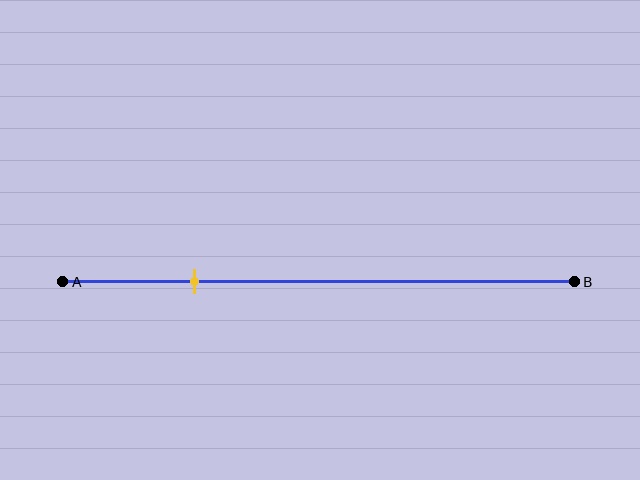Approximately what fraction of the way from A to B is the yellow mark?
The yellow mark is approximately 25% of the way from A to B.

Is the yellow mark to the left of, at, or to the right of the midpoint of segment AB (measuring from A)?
The yellow mark is to the left of the midpoint of segment AB.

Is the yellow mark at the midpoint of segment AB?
No, the mark is at about 25% from A, not at the 50% midpoint.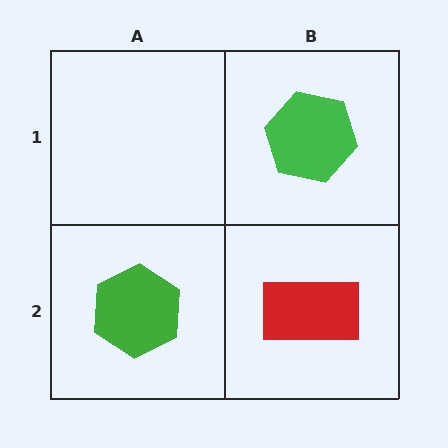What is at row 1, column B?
A green hexagon.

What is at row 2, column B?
A red rectangle.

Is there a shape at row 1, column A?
No, that cell is empty.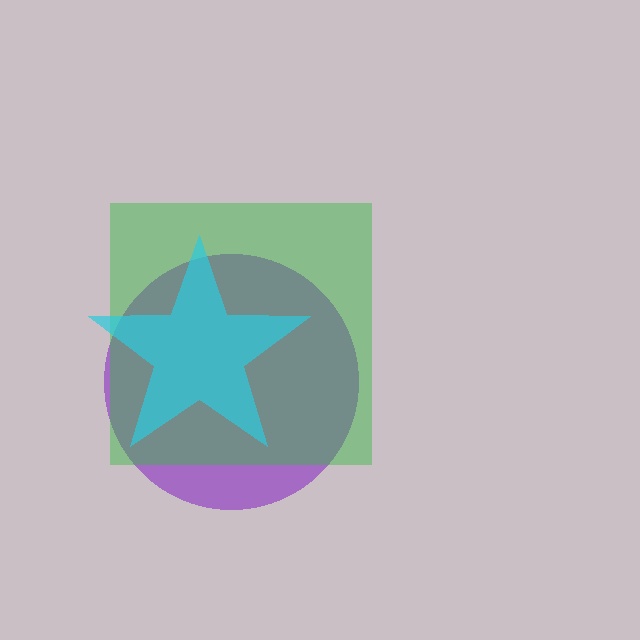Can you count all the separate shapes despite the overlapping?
Yes, there are 3 separate shapes.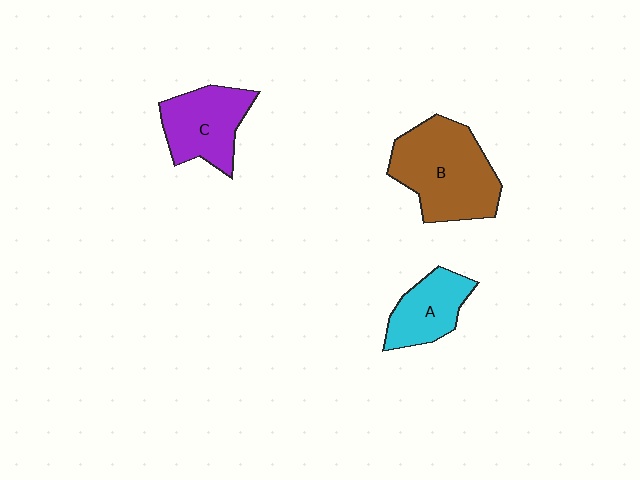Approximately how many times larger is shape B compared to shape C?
Approximately 1.5 times.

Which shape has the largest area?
Shape B (brown).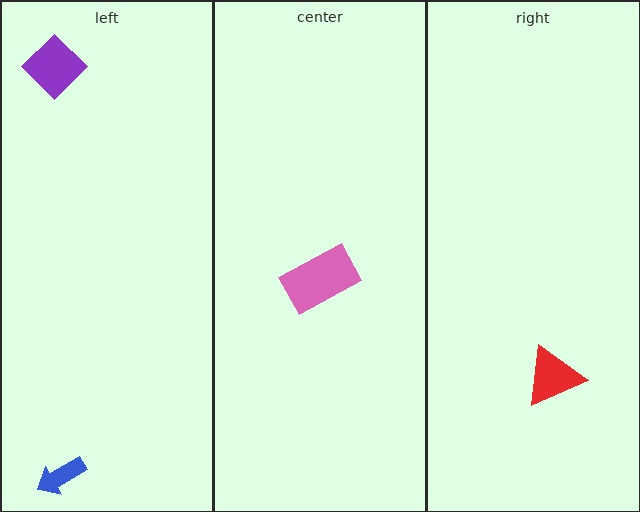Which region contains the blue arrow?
The left region.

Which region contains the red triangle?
The right region.